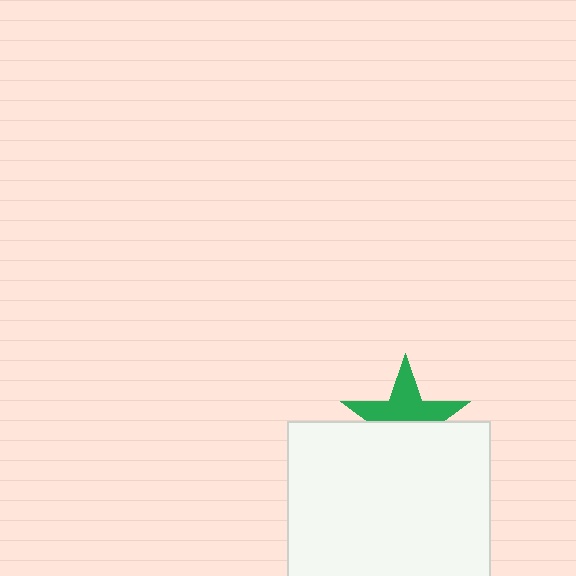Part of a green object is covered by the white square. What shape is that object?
It is a star.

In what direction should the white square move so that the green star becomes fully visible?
The white square should move down. That is the shortest direction to clear the overlap and leave the green star fully visible.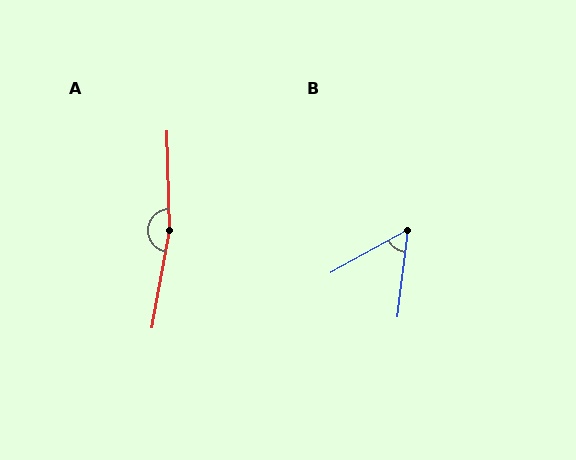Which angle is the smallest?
B, at approximately 54 degrees.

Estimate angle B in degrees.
Approximately 54 degrees.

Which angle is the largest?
A, at approximately 169 degrees.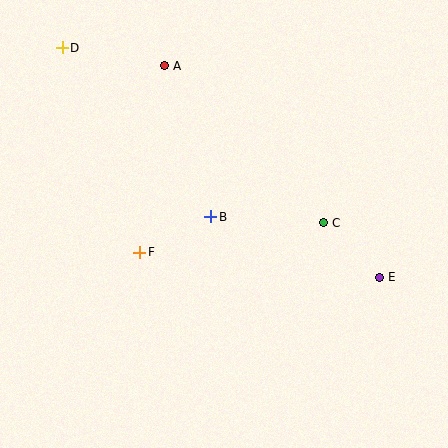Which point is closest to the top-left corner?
Point D is closest to the top-left corner.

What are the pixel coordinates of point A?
Point A is at (165, 66).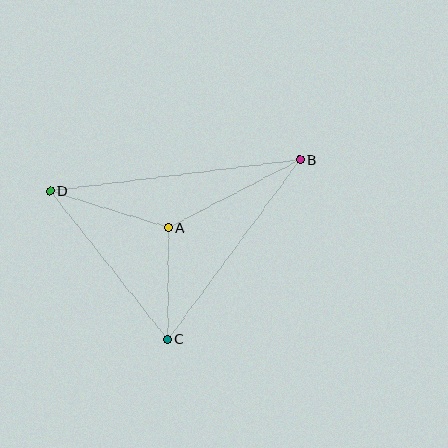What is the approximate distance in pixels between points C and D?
The distance between C and D is approximately 189 pixels.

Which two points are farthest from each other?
Points B and D are farthest from each other.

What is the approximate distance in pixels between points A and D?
The distance between A and D is approximately 124 pixels.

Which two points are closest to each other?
Points A and C are closest to each other.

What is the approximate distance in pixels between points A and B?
The distance between A and B is approximately 148 pixels.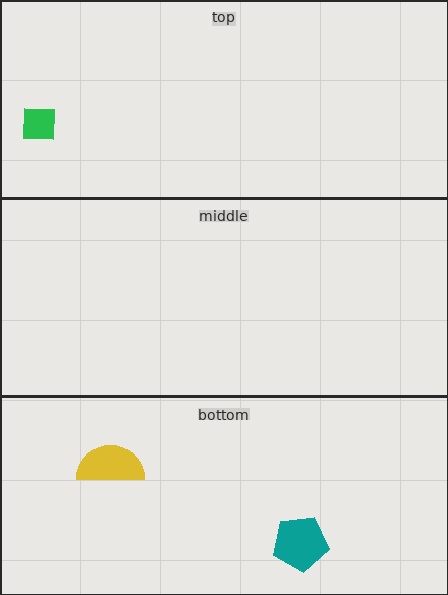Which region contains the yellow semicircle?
The bottom region.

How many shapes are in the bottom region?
2.